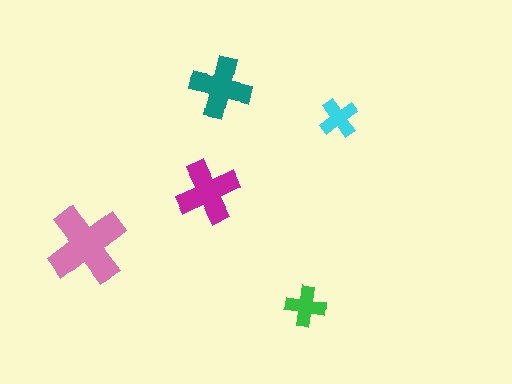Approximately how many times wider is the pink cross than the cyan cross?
About 2 times wider.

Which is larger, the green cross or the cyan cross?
The green one.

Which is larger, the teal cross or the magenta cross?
The magenta one.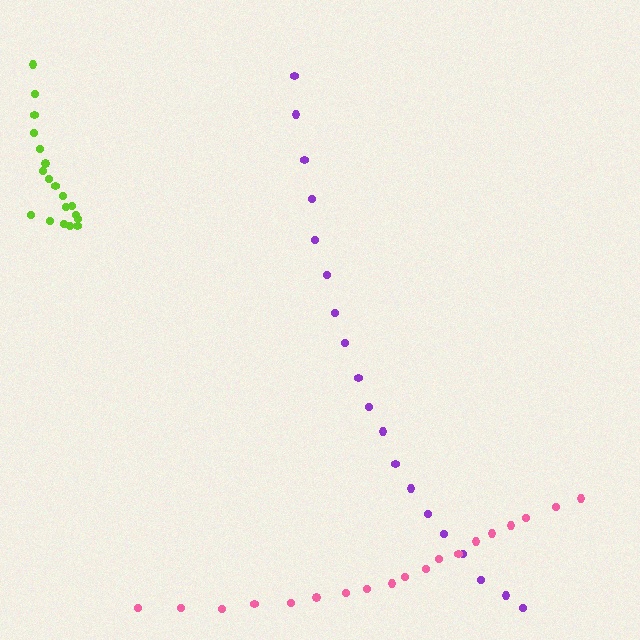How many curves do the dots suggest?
There are 3 distinct paths.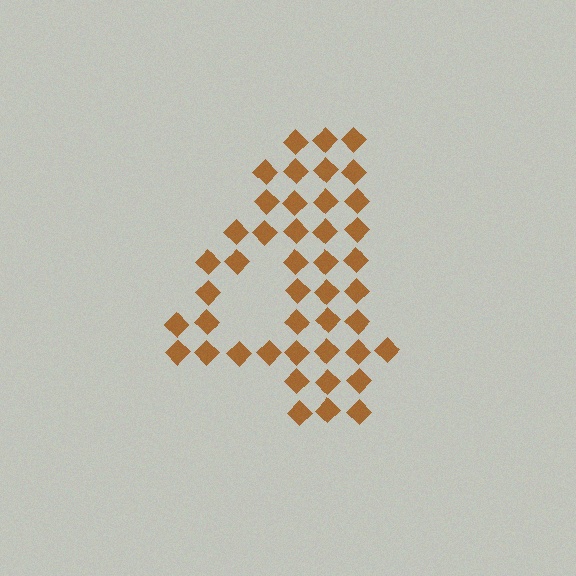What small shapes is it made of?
It is made of small diamonds.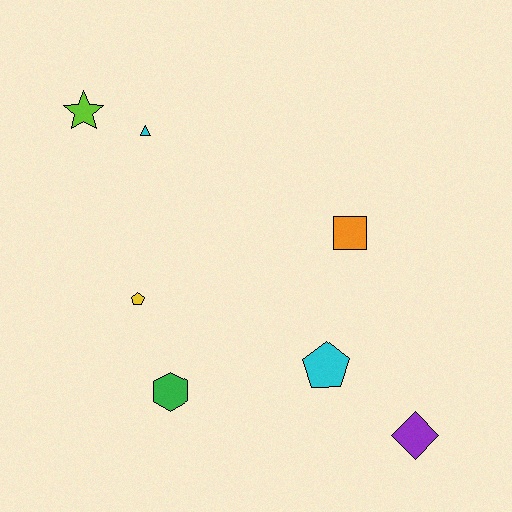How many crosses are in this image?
There are no crosses.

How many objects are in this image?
There are 7 objects.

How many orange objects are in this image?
There is 1 orange object.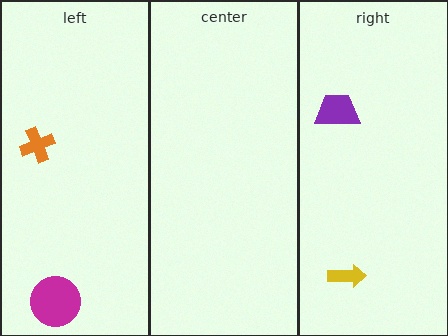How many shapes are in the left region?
2.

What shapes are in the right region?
The purple trapezoid, the yellow arrow.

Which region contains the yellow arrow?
The right region.